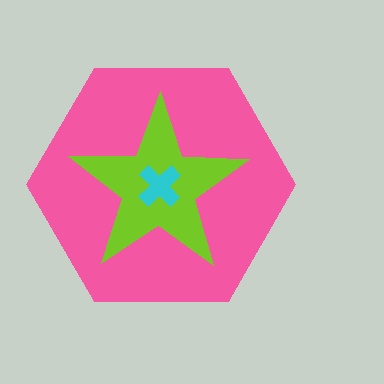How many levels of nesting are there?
3.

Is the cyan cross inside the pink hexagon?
Yes.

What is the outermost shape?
The pink hexagon.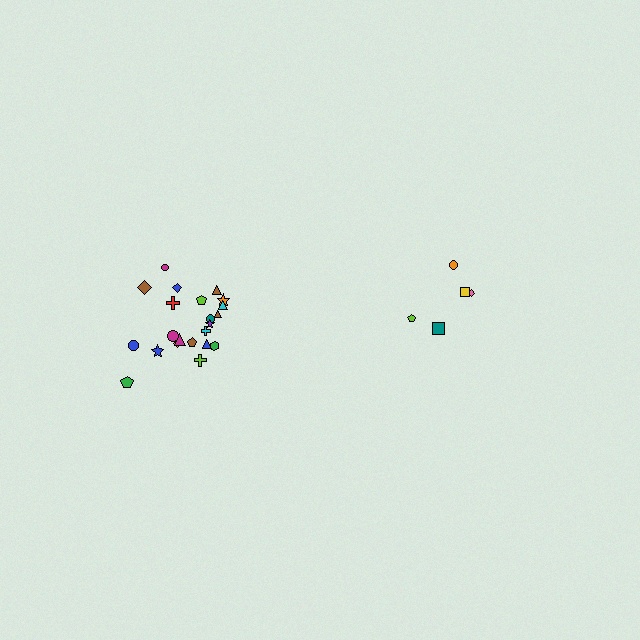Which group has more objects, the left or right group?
The left group.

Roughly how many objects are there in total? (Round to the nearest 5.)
Roughly 25 objects in total.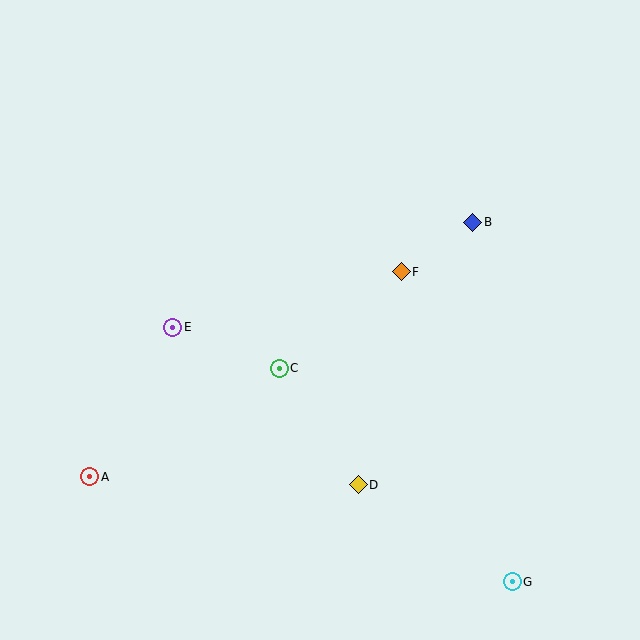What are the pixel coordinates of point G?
Point G is at (512, 582).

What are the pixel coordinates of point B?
Point B is at (473, 222).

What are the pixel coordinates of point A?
Point A is at (90, 477).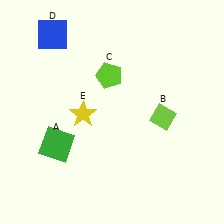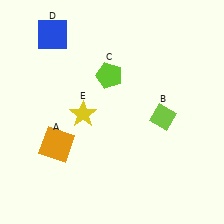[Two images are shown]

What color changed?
The square (A) changed from green in Image 1 to orange in Image 2.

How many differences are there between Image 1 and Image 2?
There is 1 difference between the two images.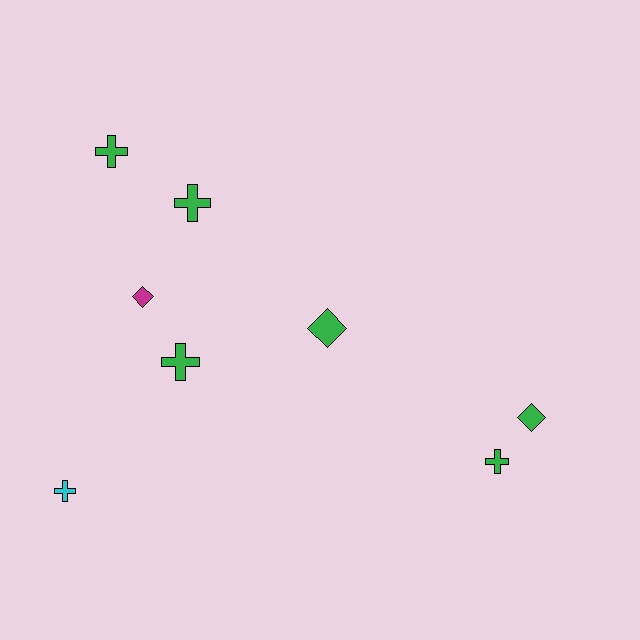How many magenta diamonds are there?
There is 1 magenta diamond.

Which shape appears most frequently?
Cross, with 5 objects.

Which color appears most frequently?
Green, with 6 objects.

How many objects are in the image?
There are 8 objects.